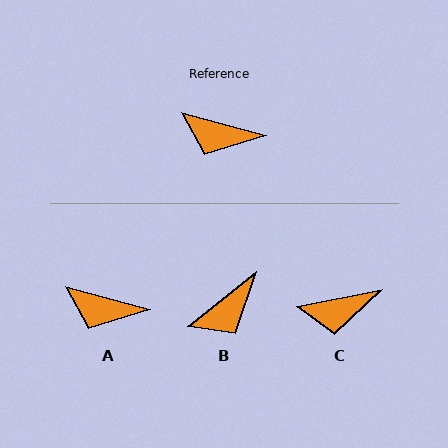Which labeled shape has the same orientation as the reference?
A.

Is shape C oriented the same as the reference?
No, it is off by about 26 degrees.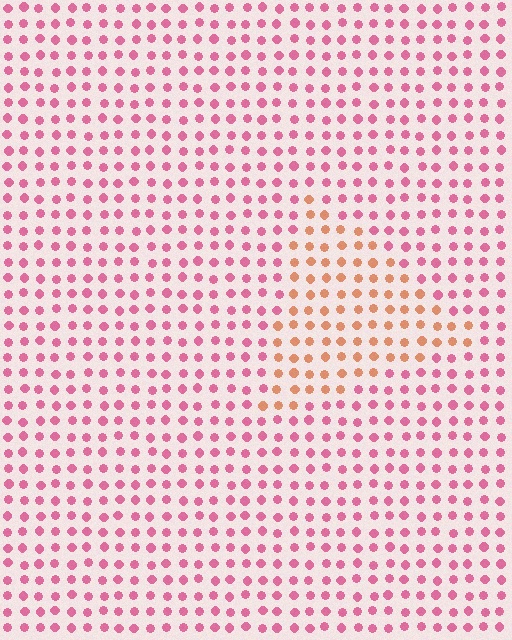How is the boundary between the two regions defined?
The boundary is defined purely by a slight shift in hue (about 44 degrees). Spacing, size, and orientation are identical on both sides.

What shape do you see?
I see a triangle.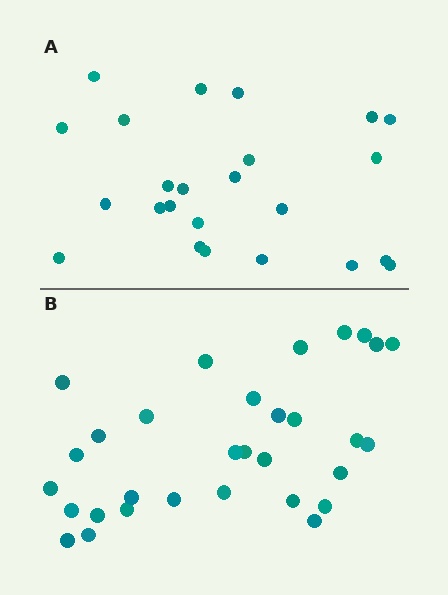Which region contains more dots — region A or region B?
Region B (the bottom region) has more dots.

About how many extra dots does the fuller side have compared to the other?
Region B has roughly 8 or so more dots than region A.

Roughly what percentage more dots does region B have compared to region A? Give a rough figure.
About 30% more.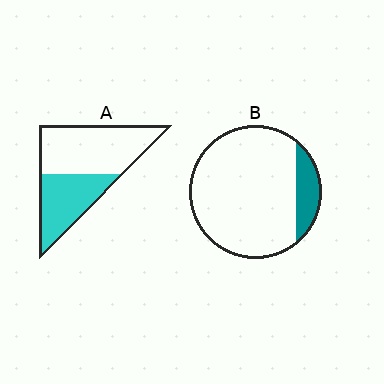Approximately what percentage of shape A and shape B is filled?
A is approximately 40% and B is approximately 15%.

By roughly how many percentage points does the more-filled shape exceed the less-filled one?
By roughly 25 percentage points (A over B).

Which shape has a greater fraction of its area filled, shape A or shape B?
Shape A.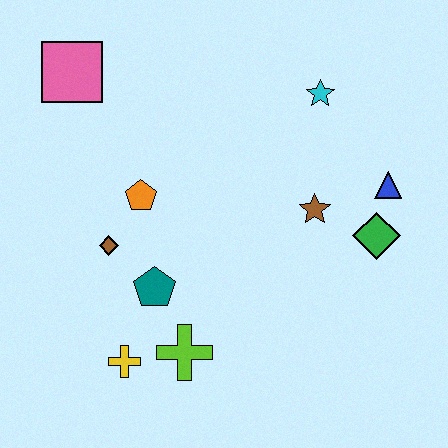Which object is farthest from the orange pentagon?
The blue triangle is farthest from the orange pentagon.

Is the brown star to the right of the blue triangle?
No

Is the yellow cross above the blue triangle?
No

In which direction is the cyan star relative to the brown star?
The cyan star is above the brown star.